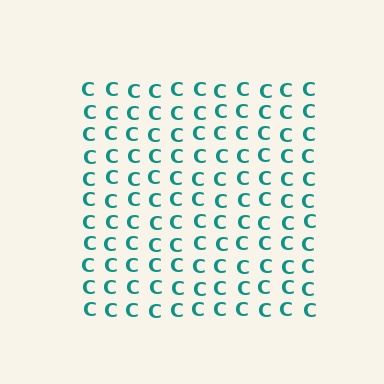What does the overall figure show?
The overall figure shows a square.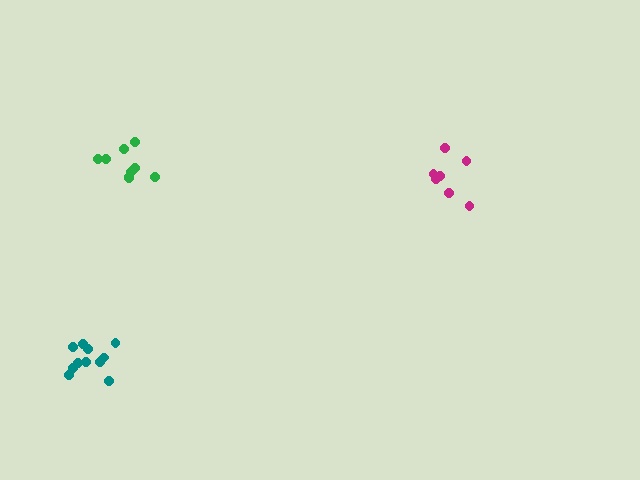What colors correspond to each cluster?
The clusters are colored: magenta, teal, green.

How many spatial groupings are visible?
There are 3 spatial groupings.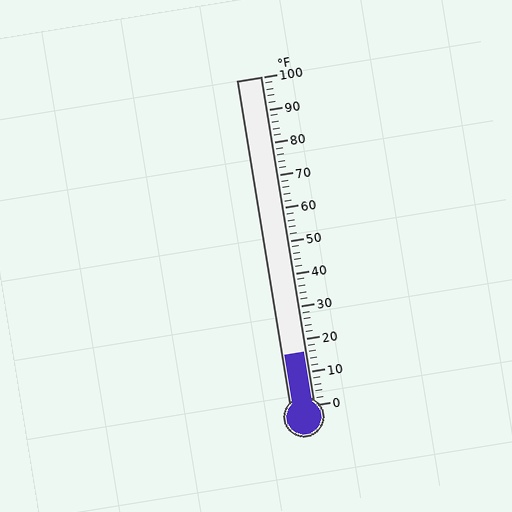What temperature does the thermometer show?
The thermometer shows approximately 16°F.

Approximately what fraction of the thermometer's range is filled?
The thermometer is filled to approximately 15% of its range.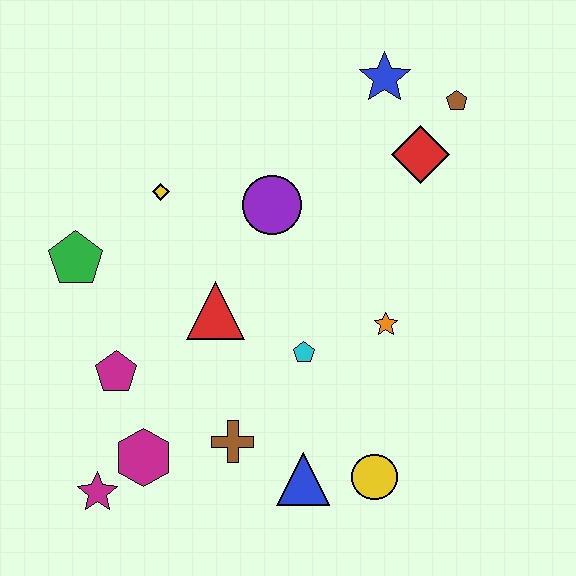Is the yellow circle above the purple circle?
No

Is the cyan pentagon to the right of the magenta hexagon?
Yes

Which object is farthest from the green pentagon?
The brown pentagon is farthest from the green pentagon.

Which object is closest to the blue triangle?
The yellow circle is closest to the blue triangle.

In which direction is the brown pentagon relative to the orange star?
The brown pentagon is above the orange star.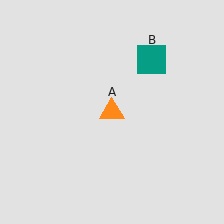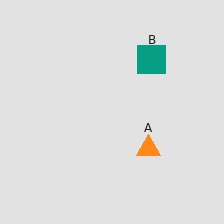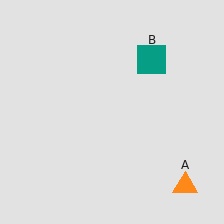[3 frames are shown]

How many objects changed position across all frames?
1 object changed position: orange triangle (object A).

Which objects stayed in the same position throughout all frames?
Teal square (object B) remained stationary.